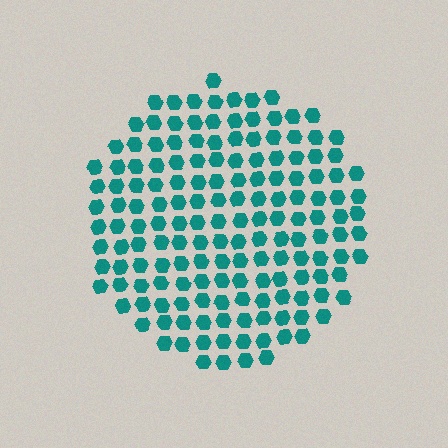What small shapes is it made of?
It is made of small hexagons.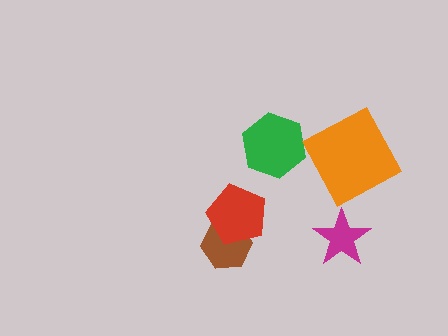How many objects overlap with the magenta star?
0 objects overlap with the magenta star.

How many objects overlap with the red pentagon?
1 object overlaps with the red pentagon.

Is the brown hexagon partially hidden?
Yes, it is partially covered by another shape.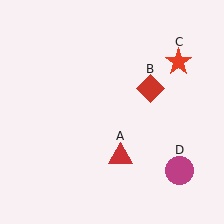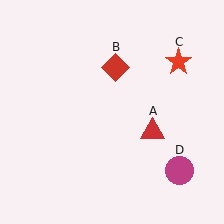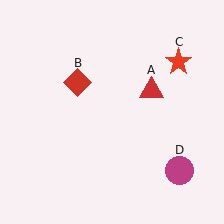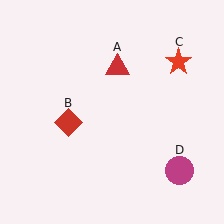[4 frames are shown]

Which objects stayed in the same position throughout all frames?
Red star (object C) and magenta circle (object D) remained stationary.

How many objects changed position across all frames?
2 objects changed position: red triangle (object A), red diamond (object B).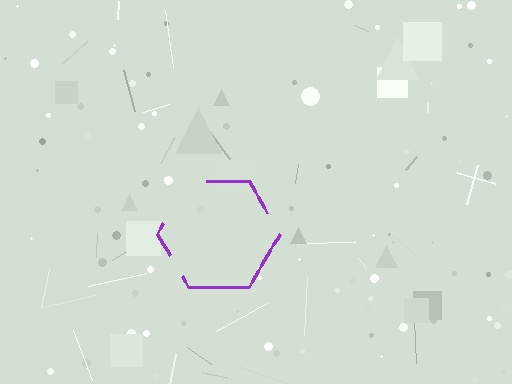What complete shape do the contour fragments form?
The contour fragments form a hexagon.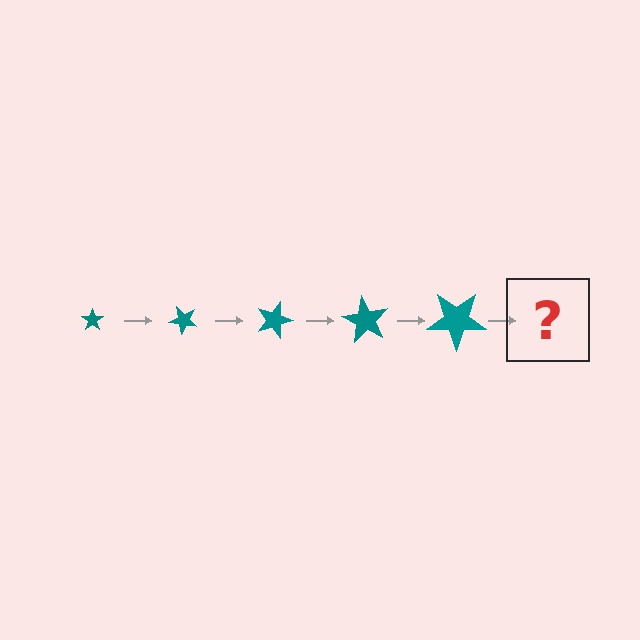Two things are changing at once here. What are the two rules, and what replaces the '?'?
The two rules are that the star grows larger each step and it rotates 45 degrees each step. The '?' should be a star, larger than the previous one and rotated 225 degrees from the start.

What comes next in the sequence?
The next element should be a star, larger than the previous one and rotated 225 degrees from the start.